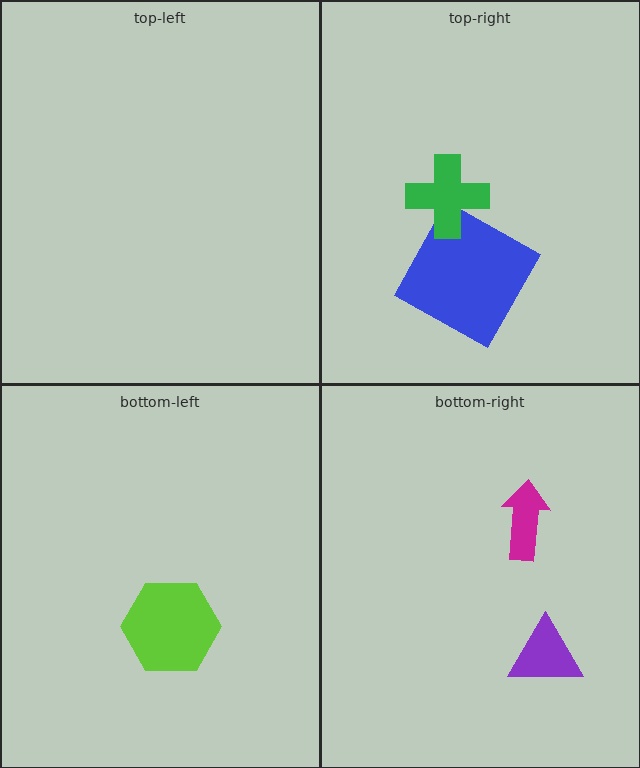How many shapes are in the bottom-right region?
2.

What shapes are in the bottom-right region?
The purple triangle, the magenta arrow.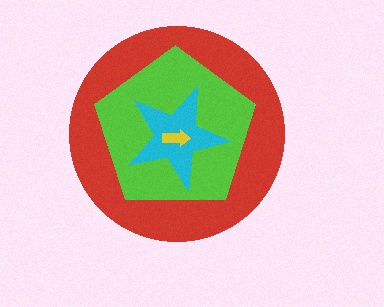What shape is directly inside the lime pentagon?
The cyan star.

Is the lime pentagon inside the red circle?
Yes.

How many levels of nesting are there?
4.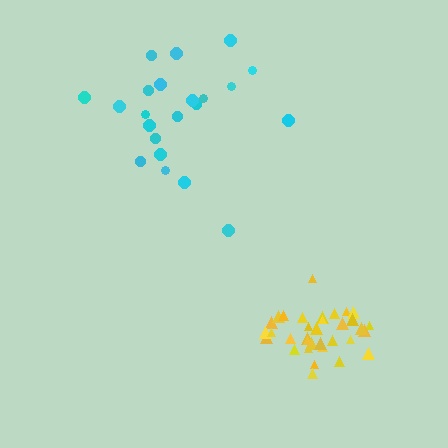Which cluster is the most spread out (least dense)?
Cyan.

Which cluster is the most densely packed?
Yellow.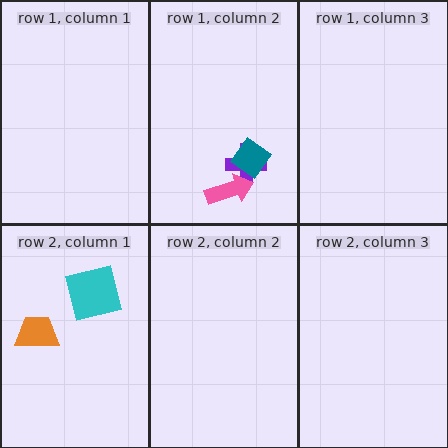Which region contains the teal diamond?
The row 1, column 2 region.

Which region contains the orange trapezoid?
The row 2, column 1 region.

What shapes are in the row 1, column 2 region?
The purple cross, the teal diamond, the pink arrow.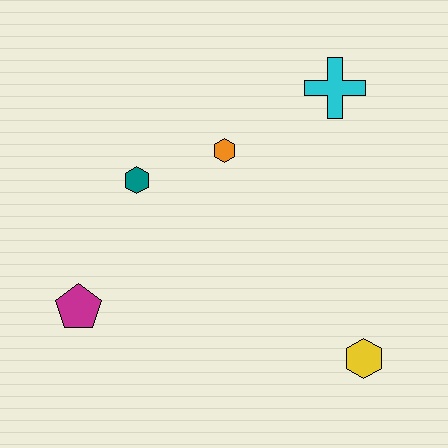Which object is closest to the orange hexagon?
The teal hexagon is closest to the orange hexagon.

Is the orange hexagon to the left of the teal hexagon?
No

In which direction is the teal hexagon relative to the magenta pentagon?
The teal hexagon is above the magenta pentagon.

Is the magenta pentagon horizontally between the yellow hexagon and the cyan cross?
No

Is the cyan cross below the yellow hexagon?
No